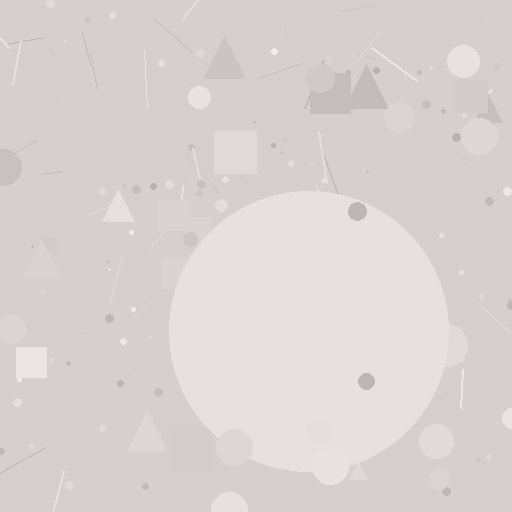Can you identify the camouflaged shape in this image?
The camouflaged shape is a circle.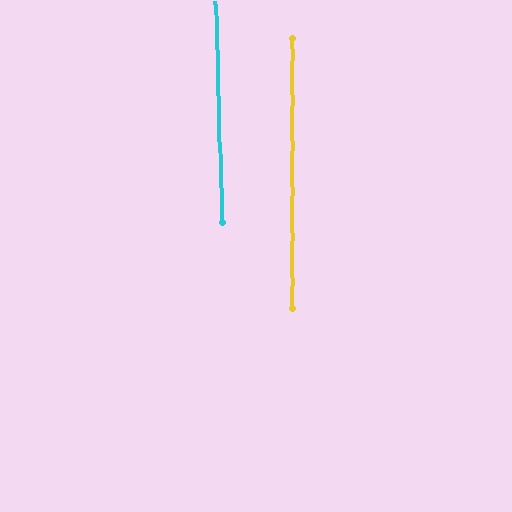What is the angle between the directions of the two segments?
Approximately 2 degrees.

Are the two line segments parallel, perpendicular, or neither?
Parallel — their directions differ by only 1.5°.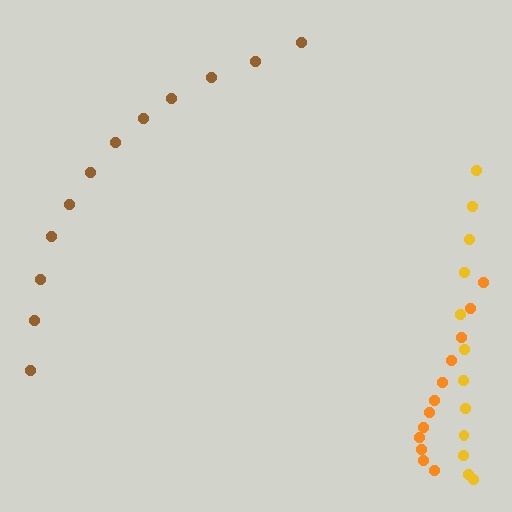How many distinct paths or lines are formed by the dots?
There are 3 distinct paths.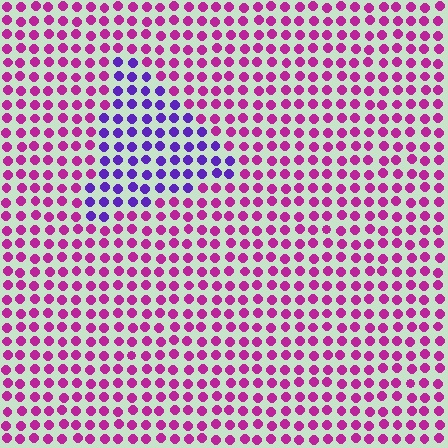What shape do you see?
I see a triangle.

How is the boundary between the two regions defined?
The boundary is defined purely by a slight shift in hue (about 50 degrees). Spacing, size, and orientation are identical on both sides.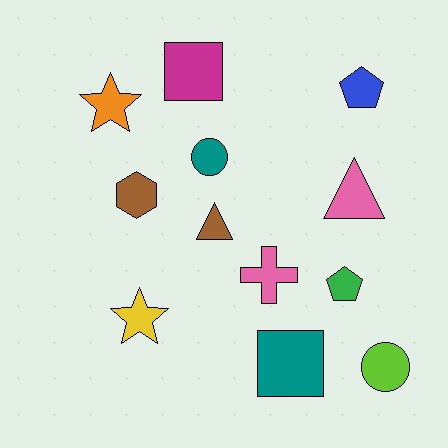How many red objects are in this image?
There are no red objects.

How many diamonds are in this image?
There are no diamonds.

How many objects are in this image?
There are 12 objects.